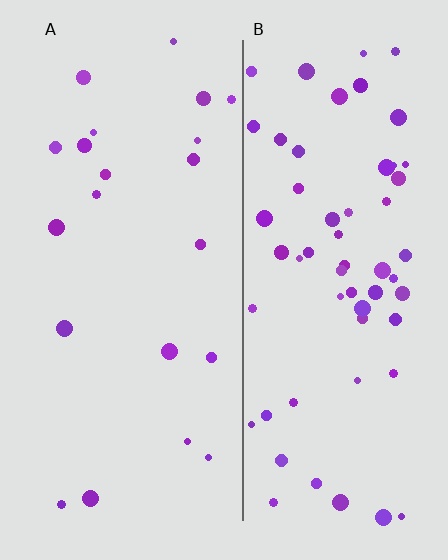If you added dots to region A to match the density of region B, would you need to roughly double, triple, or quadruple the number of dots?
Approximately triple.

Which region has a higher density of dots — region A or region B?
B (the right).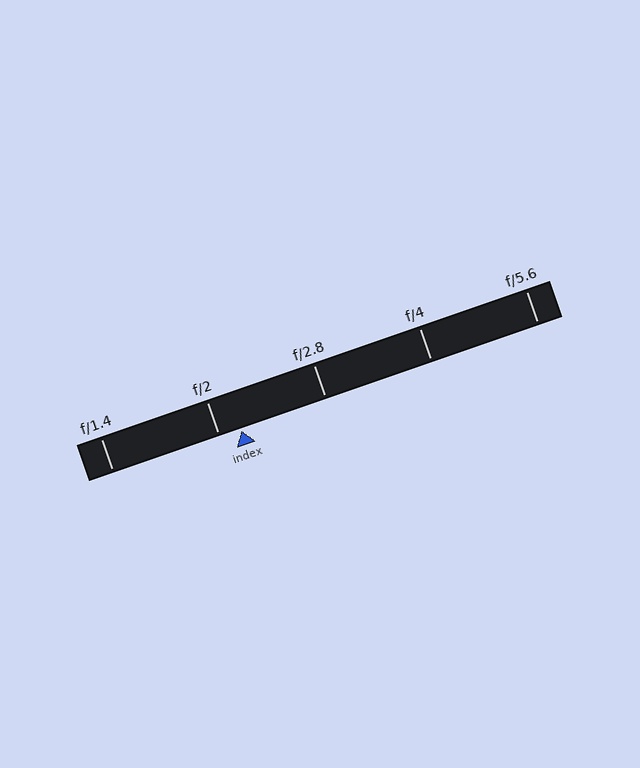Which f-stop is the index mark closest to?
The index mark is closest to f/2.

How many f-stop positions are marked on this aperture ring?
There are 5 f-stop positions marked.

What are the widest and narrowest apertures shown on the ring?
The widest aperture shown is f/1.4 and the narrowest is f/5.6.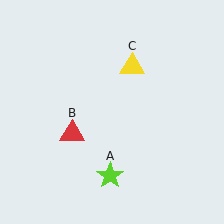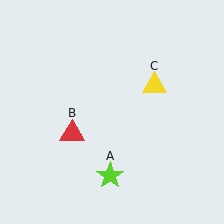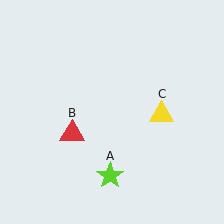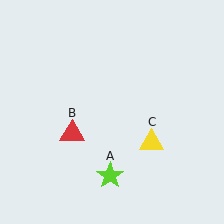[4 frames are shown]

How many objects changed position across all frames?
1 object changed position: yellow triangle (object C).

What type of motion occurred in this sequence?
The yellow triangle (object C) rotated clockwise around the center of the scene.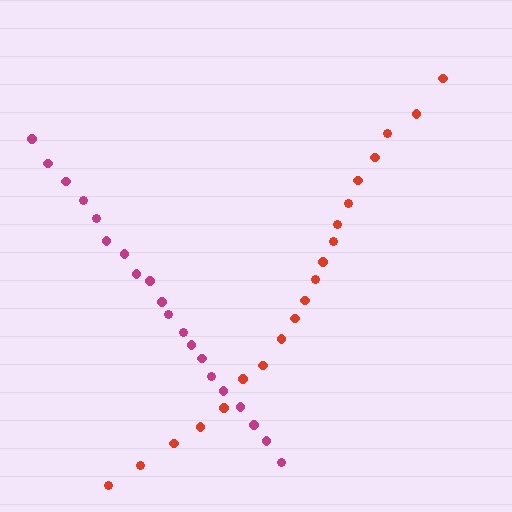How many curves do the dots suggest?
There are 2 distinct paths.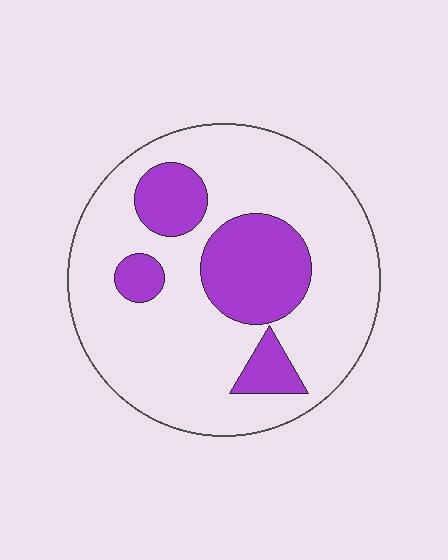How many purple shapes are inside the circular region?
4.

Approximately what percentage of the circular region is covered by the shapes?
Approximately 25%.